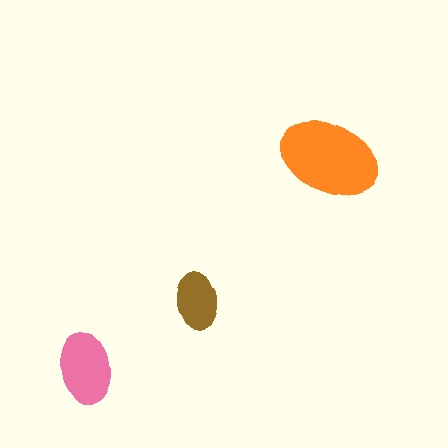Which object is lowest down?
The pink ellipse is bottommost.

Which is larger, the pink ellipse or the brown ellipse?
The pink one.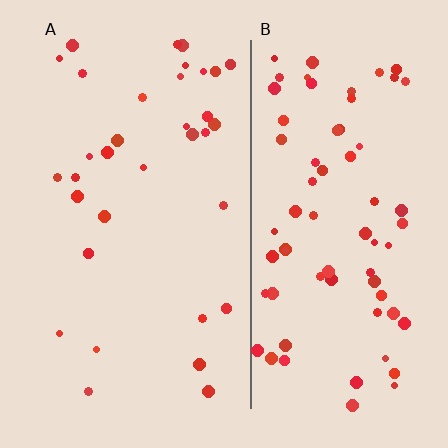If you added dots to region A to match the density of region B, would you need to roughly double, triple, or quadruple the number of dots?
Approximately double.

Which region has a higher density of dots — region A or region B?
B (the right).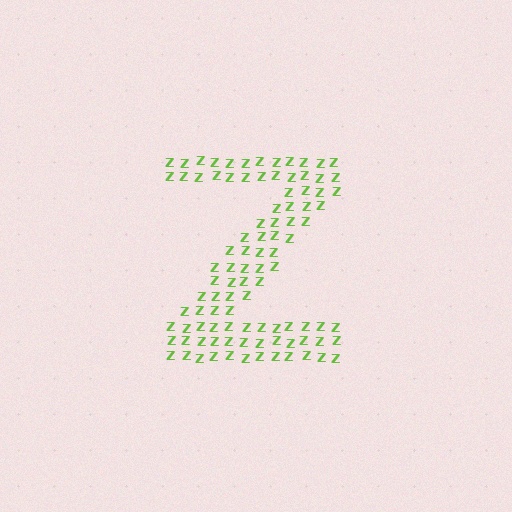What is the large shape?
The large shape is the letter Z.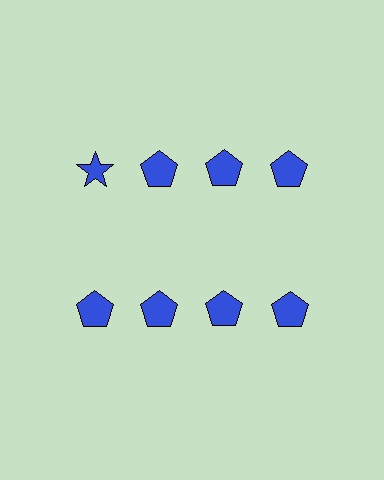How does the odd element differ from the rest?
It has a different shape: star instead of pentagon.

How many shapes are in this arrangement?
There are 8 shapes arranged in a grid pattern.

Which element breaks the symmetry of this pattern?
The blue star in the top row, leftmost column breaks the symmetry. All other shapes are blue pentagons.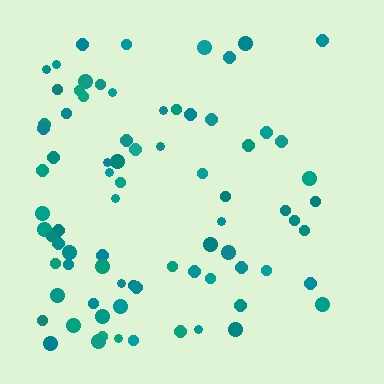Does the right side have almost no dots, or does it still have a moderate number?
Still a moderate number, just noticeably fewer than the left.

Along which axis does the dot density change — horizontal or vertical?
Horizontal.